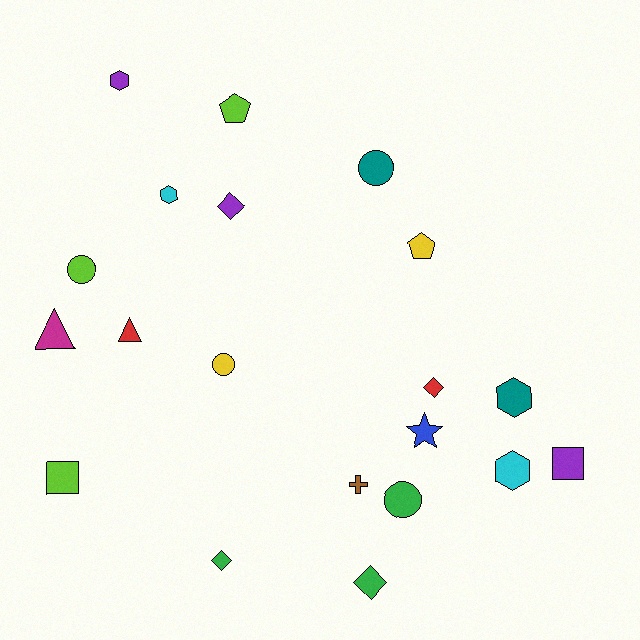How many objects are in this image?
There are 20 objects.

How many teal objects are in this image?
There are 2 teal objects.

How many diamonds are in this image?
There are 4 diamonds.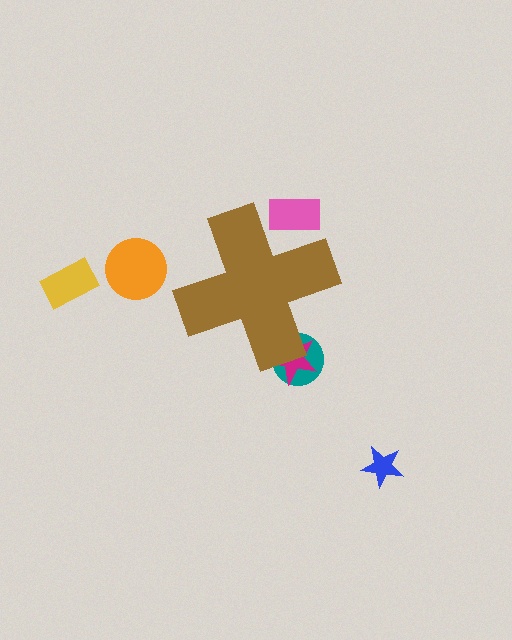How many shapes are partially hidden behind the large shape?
3 shapes are partially hidden.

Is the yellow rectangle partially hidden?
No, the yellow rectangle is fully visible.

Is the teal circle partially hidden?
Yes, the teal circle is partially hidden behind the brown cross.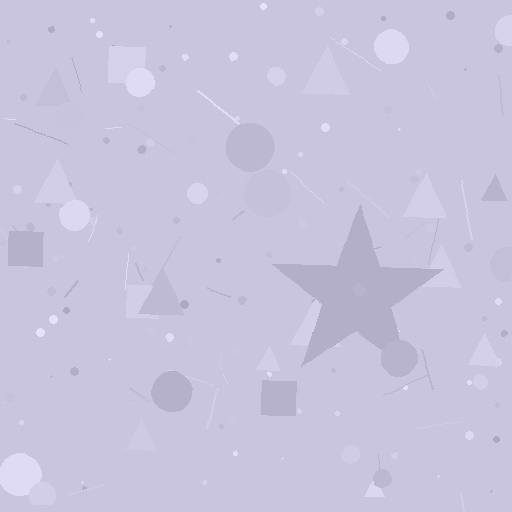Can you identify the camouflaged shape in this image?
The camouflaged shape is a star.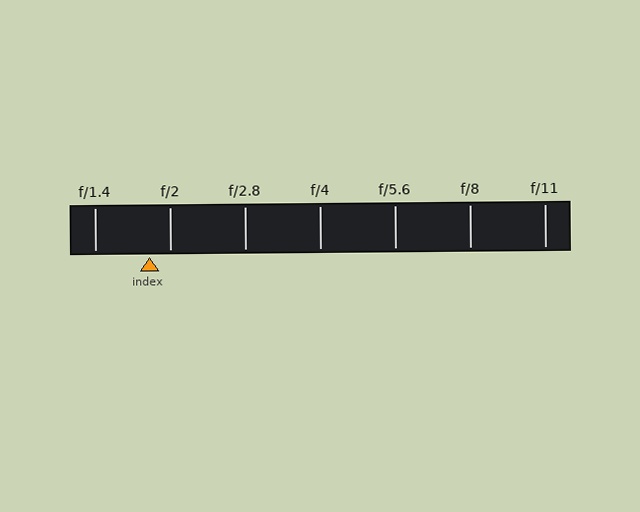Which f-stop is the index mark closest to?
The index mark is closest to f/2.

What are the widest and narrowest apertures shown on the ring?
The widest aperture shown is f/1.4 and the narrowest is f/11.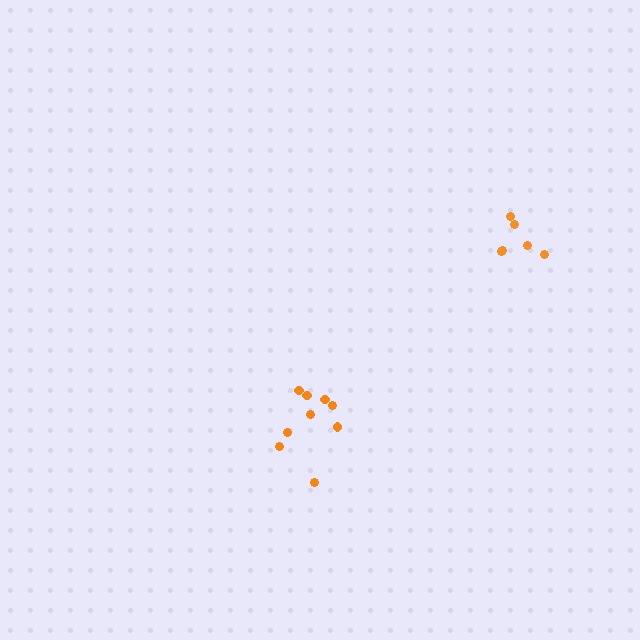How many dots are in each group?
Group 1: 9 dots, Group 2: 6 dots (15 total).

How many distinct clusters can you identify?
There are 2 distinct clusters.